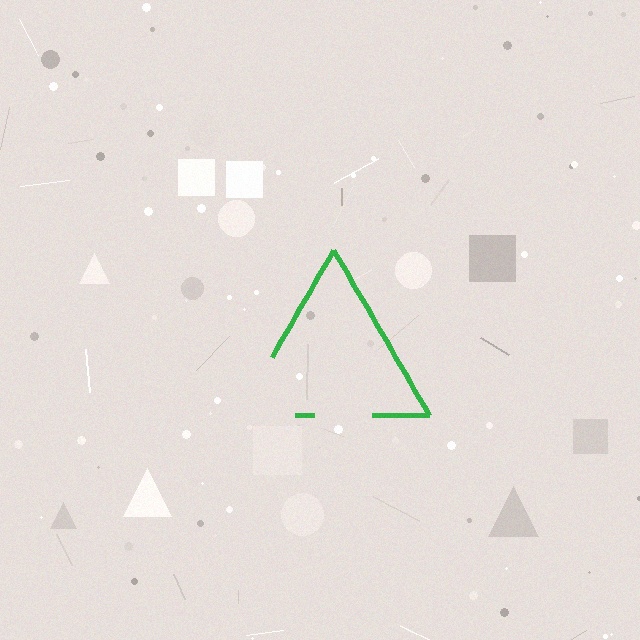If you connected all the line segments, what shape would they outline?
They would outline a triangle.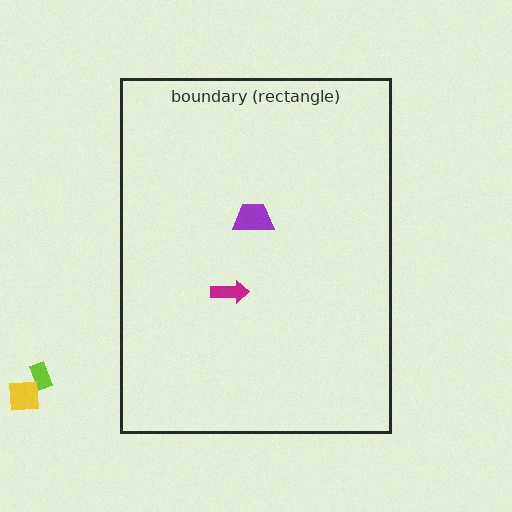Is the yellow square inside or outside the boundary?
Outside.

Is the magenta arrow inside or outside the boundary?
Inside.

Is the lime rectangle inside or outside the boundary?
Outside.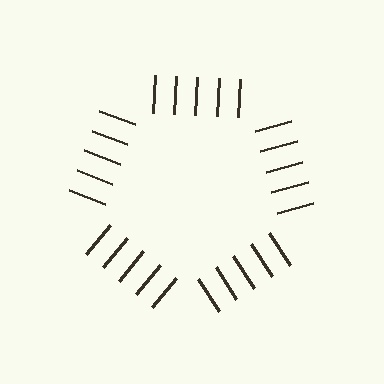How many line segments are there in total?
25 — 5 along each of the 5 edges.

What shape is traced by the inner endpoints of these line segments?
An illusory pentagon — the line segments terminate on its edges but no continuous stroke is drawn.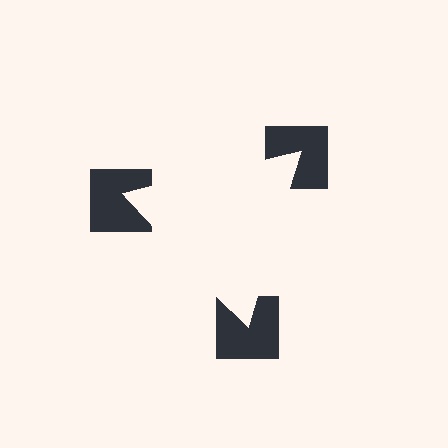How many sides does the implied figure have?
3 sides.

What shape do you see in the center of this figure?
An illusory triangle — its edges are inferred from the aligned wedge cuts in the notched squares, not physically drawn.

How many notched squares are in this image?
There are 3 — one at each vertex of the illusory triangle.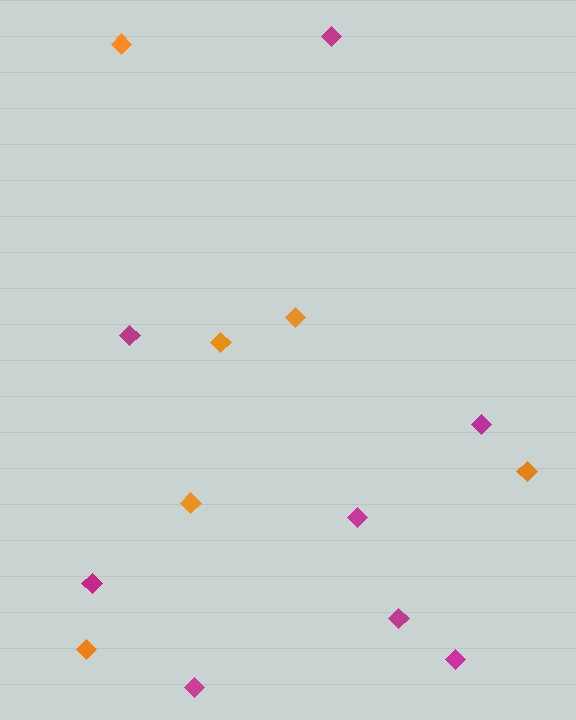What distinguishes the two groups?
There are 2 groups: one group of magenta diamonds (8) and one group of orange diamonds (6).